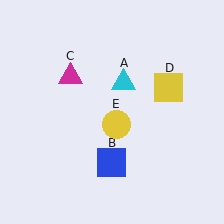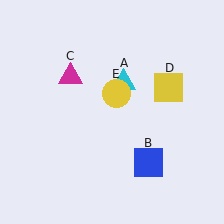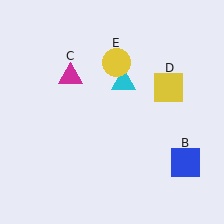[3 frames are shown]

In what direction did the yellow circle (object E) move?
The yellow circle (object E) moved up.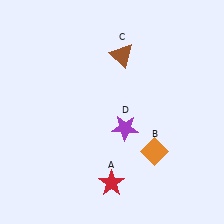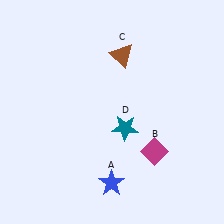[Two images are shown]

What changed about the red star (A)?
In Image 1, A is red. In Image 2, it changed to blue.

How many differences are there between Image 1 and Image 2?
There are 3 differences between the two images.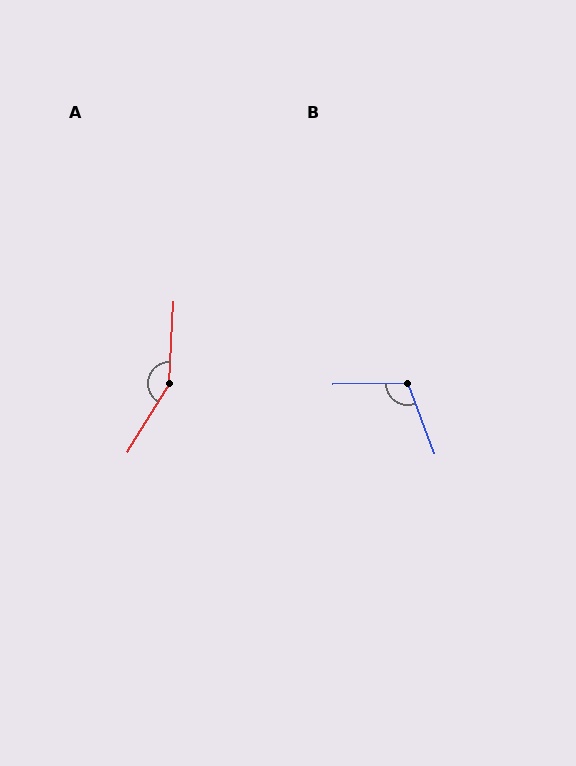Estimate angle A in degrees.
Approximately 152 degrees.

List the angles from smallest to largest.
B (109°), A (152°).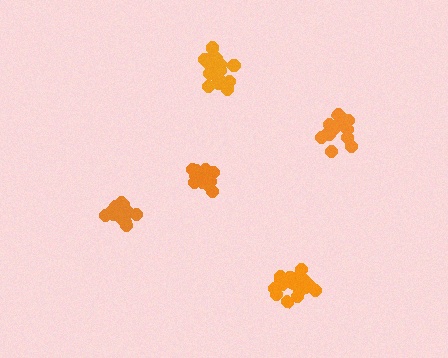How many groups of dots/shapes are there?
There are 5 groups.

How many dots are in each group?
Group 1: 15 dots, Group 2: 20 dots, Group 3: 21 dots, Group 4: 16 dots, Group 5: 18 dots (90 total).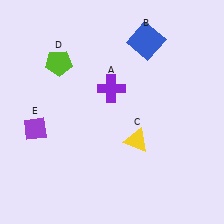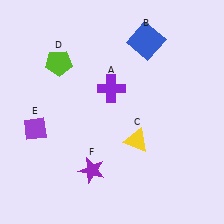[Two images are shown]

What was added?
A purple star (F) was added in Image 2.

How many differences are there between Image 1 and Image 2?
There is 1 difference between the two images.